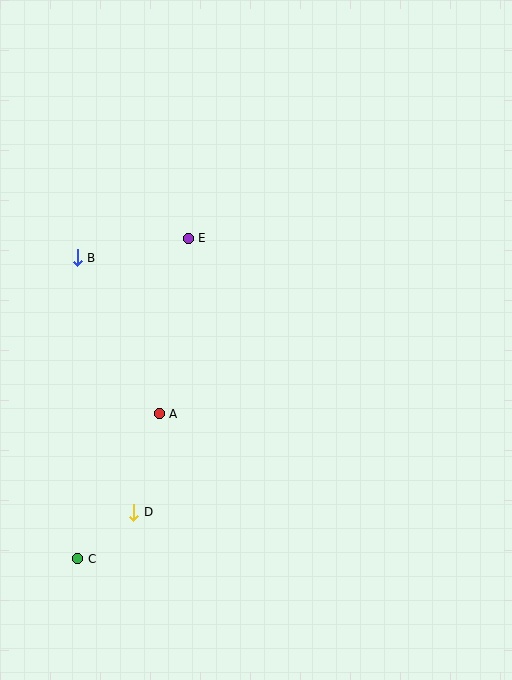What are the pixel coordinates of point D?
Point D is at (134, 512).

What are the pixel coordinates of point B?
Point B is at (77, 258).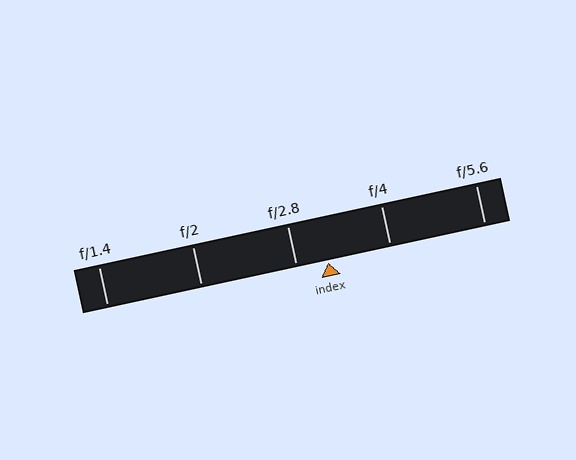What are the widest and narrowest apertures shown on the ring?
The widest aperture shown is f/1.4 and the narrowest is f/5.6.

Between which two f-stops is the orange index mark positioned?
The index mark is between f/2.8 and f/4.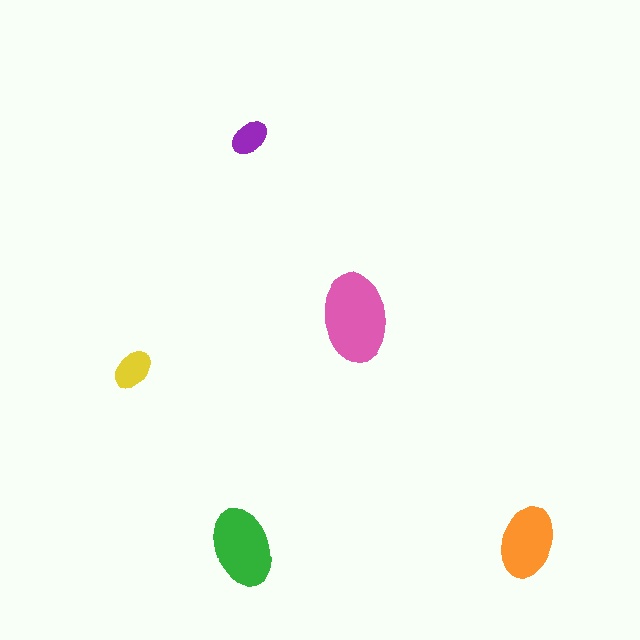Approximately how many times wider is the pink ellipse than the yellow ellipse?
About 2 times wider.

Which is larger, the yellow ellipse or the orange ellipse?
The orange one.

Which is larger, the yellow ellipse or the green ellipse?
The green one.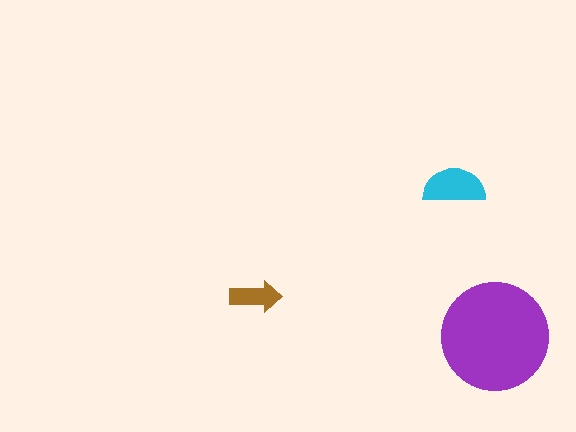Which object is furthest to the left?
The brown arrow is leftmost.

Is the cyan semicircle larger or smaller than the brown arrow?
Larger.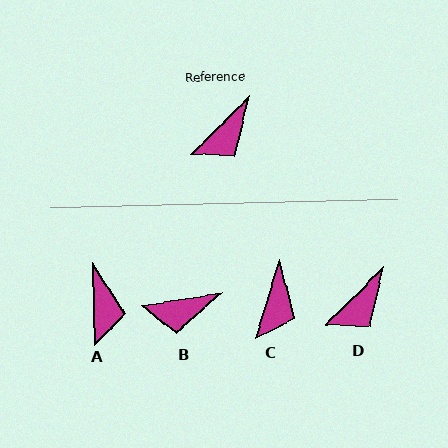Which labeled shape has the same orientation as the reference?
D.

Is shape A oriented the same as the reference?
No, it is off by about 47 degrees.